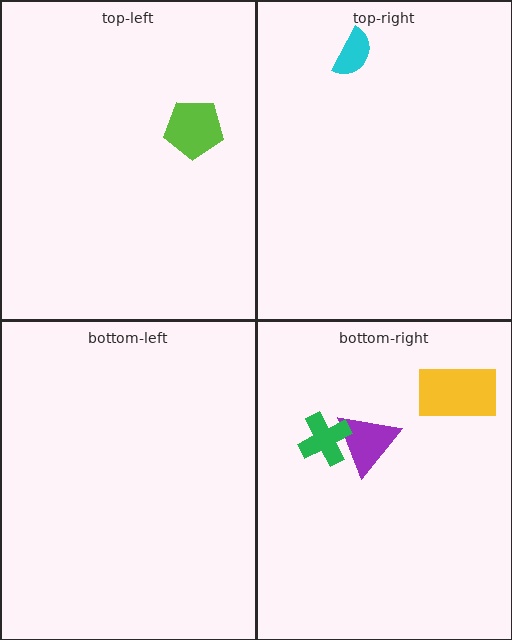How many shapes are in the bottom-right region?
3.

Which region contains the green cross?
The bottom-right region.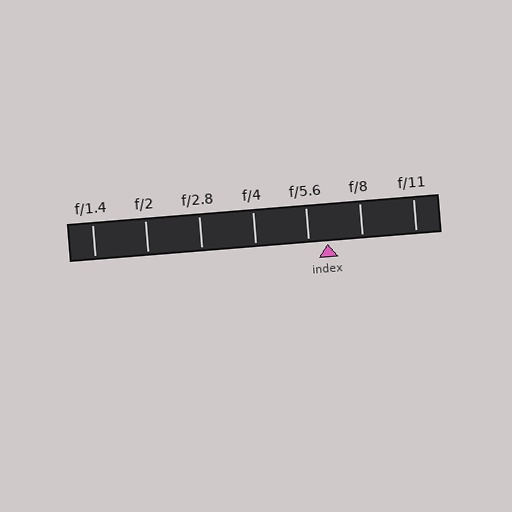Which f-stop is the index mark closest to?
The index mark is closest to f/5.6.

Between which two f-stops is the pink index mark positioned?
The index mark is between f/5.6 and f/8.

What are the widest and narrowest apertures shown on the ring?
The widest aperture shown is f/1.4 and the narrowest is f/11.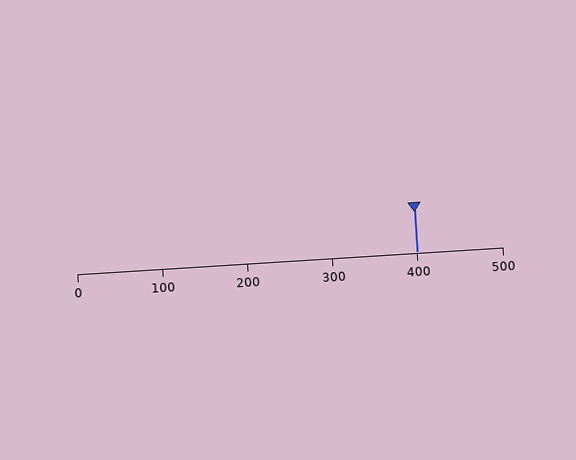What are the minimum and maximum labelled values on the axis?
The axis runs from 0 to 500.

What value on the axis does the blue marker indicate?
The marker indicates approximately 400.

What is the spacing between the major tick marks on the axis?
The major ticks are spaced 100 apart.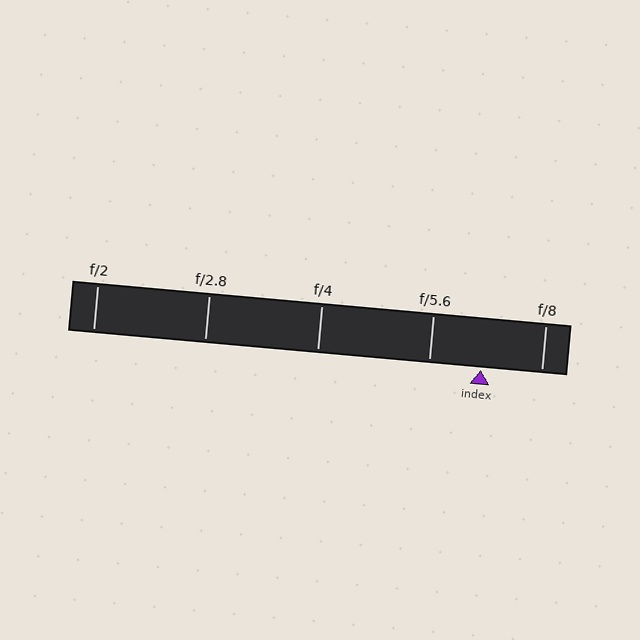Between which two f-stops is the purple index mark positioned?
The index mark is between f/5.6 and f/8.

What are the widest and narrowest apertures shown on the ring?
The widest aperture shown is f/2 and the narrowest is f/8.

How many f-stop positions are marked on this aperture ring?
There are 5 f-stop positions marked.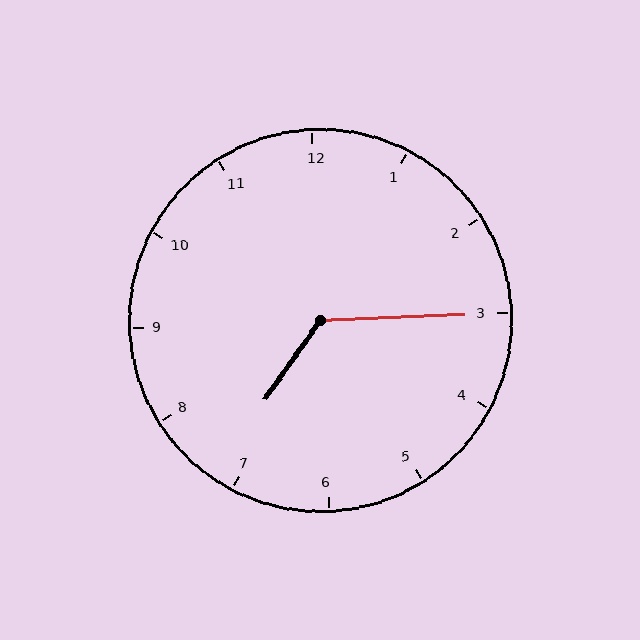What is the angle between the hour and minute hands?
Approximately 128 degrees.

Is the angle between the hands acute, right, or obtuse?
It is obtuse.